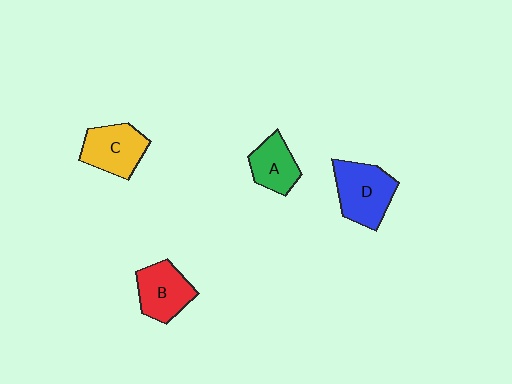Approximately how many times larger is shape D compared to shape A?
Approximately 1.5 times.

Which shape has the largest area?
Shape D (blue).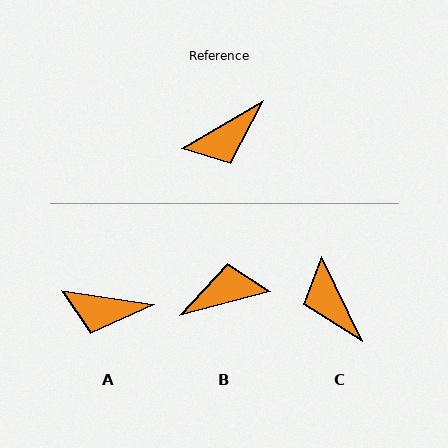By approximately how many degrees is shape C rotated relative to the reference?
Approximately 94 degrees clockwise.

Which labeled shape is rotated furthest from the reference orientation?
B, about 165 degrees away.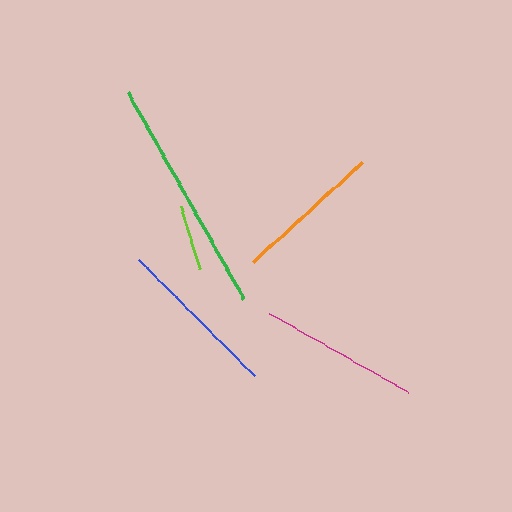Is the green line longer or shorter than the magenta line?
The green line is longer than the magenta line.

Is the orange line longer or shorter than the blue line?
The blue line is longer than the orange line.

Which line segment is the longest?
The green line is the longest at approximately 237 pixels.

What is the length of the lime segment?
The lime segment is approximately 66 pixels long.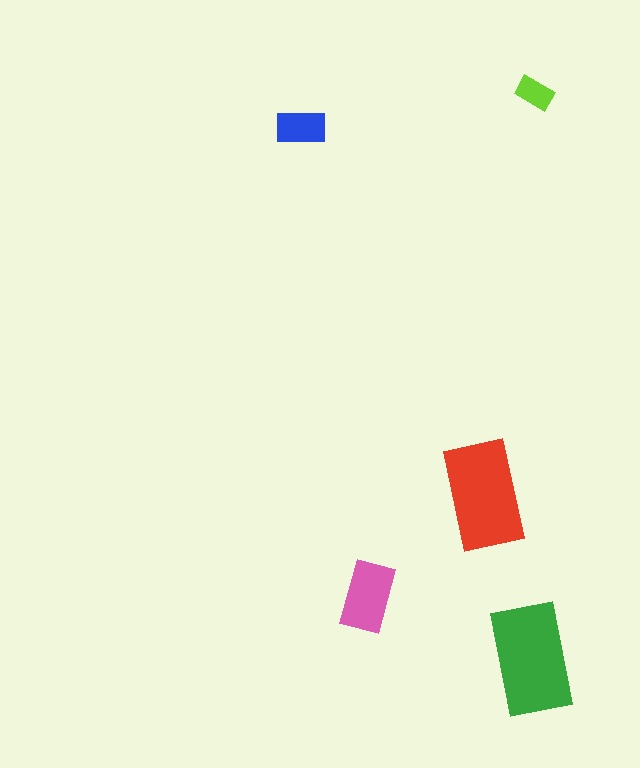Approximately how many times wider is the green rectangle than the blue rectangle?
About 2 times wider.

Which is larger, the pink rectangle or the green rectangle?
The green one.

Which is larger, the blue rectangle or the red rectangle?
The red one.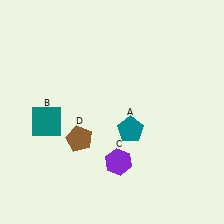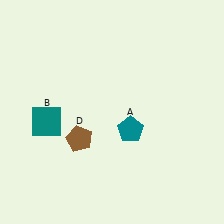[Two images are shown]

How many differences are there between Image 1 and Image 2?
There is 1 difference between the two images.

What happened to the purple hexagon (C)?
The purple hexagon (C) was removed in Image 2. It was in the bottom-right area of Image 1.